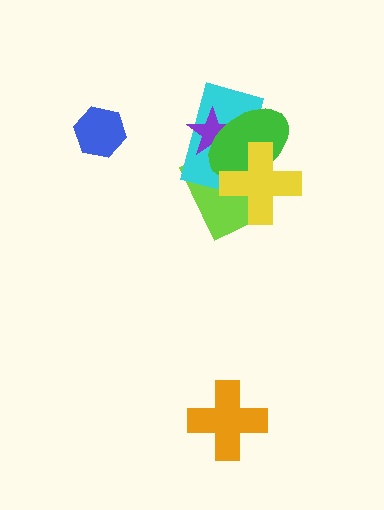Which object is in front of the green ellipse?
The yellow cross is in front of the green ellipse.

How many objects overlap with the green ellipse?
4 objects overlap with the green ellipse.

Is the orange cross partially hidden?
No, no other shape covers it.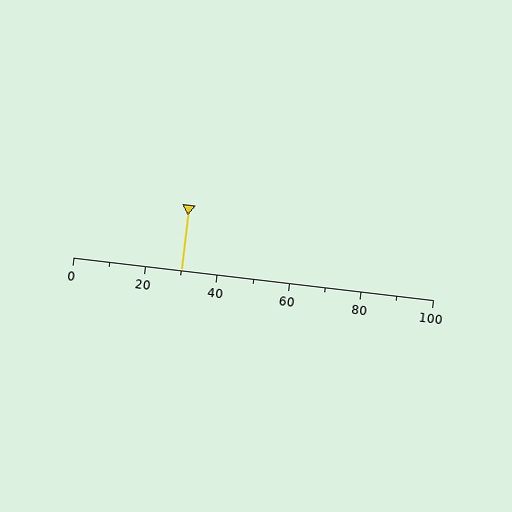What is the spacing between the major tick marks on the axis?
The major ticks are spaced 20 apart.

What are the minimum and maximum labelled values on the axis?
The axis runs from 0 to 100.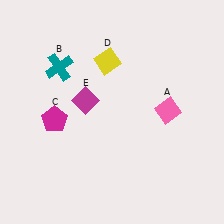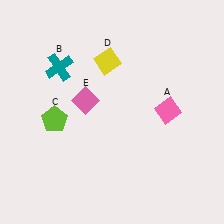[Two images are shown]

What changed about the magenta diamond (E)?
In Image 1, E is magenta. In Image 2, it changed to pink.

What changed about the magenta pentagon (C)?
In Image 1, C is magenta. In Image 2, it changed to lime.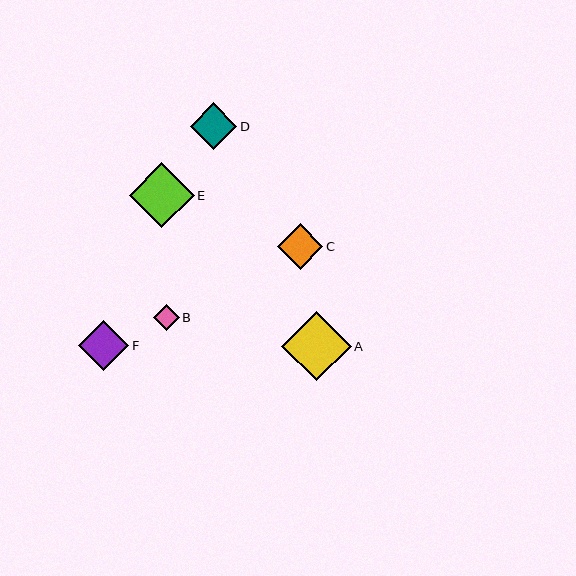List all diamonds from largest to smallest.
From largest to smallest: A, E, F, D, C, B.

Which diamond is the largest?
Diamond A is the largest with a size of approximately 69 pixels.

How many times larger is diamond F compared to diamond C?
Diamond F is approximately 1.1 times the size of diamond C.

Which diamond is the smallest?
Diamond B is the smallest with a size of approximately 26 pixels.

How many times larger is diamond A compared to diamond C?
Diamond A is approximately 1.5 times the size of diamond C.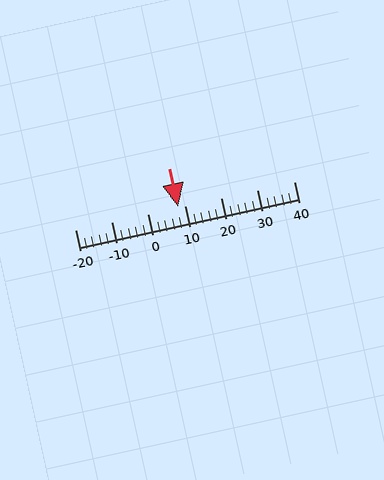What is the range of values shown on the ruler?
The ruler shows values from -20 to 40.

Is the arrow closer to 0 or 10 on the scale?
The arrow is closer to 10.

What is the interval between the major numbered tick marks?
The major tick marks are spaced 10 units apart.